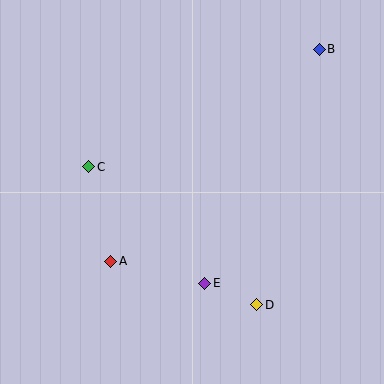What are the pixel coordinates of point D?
Point D is at (257, 305).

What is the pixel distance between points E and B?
The distance between E and B is 260 pixels.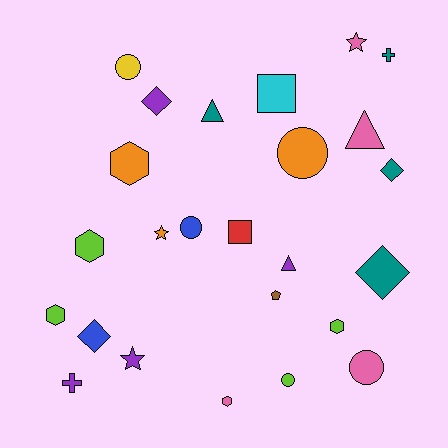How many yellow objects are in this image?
There is 1 yellow object.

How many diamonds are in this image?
There are 4 diamonds.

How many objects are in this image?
There are 25 objects.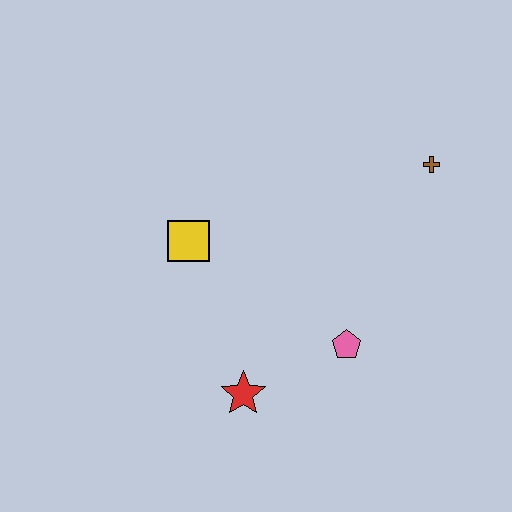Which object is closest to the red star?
The pink pentagon is closest to the red star.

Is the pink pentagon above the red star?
Yes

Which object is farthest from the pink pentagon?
The brown cross is farthest from the pink pentagon.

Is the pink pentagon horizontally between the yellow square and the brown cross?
Yes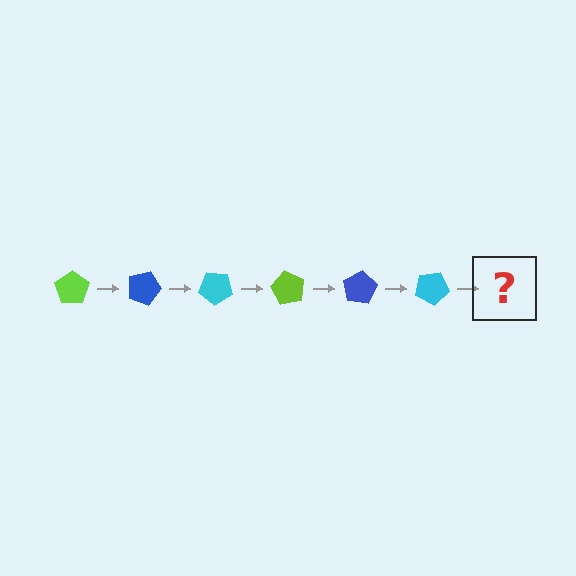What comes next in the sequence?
The next element should be a lime pentagon, rotated 120 degrees from the start.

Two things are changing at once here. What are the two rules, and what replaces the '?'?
The two rules are that it rotates 20 degrees each step and the color cycles through lime, blue, and cyan. The '?' should be a lime pentagon, rotated 120 degrees from the start.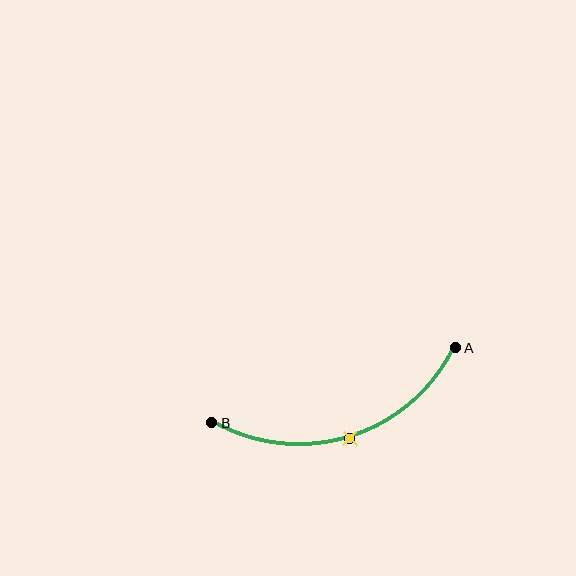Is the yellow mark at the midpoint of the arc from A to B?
Yes. The yellow mark lies on the arc at equal arc-length from both A and B — it is the arc midpoint.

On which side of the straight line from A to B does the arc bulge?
The arc bulges below the straight line connecting A and B.